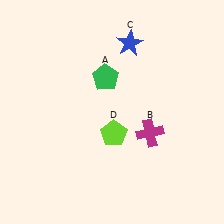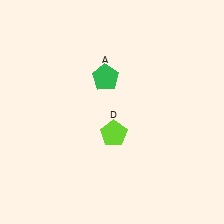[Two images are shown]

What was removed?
The magenta cross (B), the blue star (C) were removed in Image 2.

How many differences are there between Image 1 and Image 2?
There are 2 differences between the two images.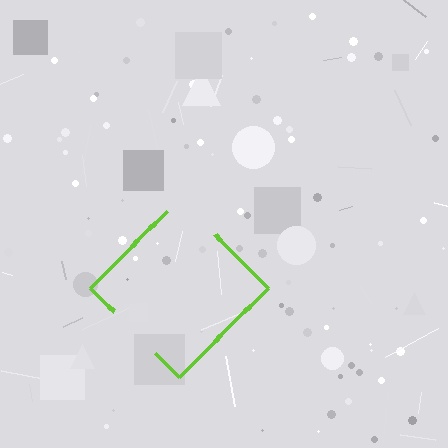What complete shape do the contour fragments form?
The contour fragments form a diamond.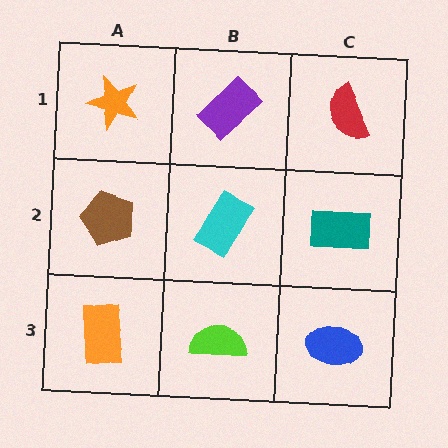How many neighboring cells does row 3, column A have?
2.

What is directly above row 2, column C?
A red semicircle.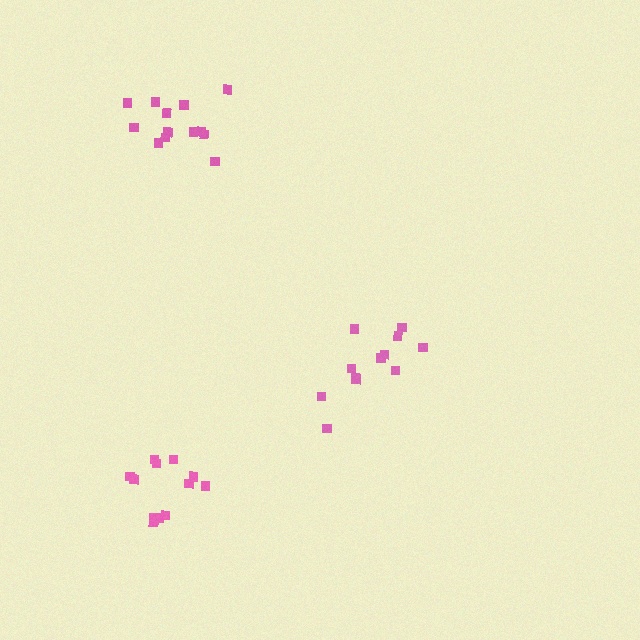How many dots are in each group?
Group 1: 12 dots, Group 2: 13 dots, Group 3: 12 dots (37 total).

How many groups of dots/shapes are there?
There are 3 groups.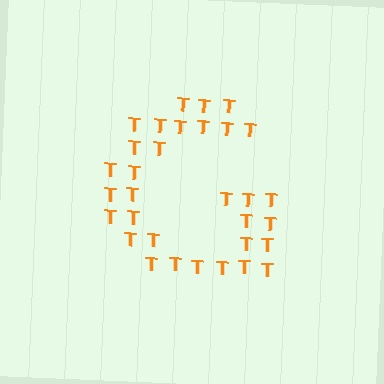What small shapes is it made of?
It is made of small letter T's.